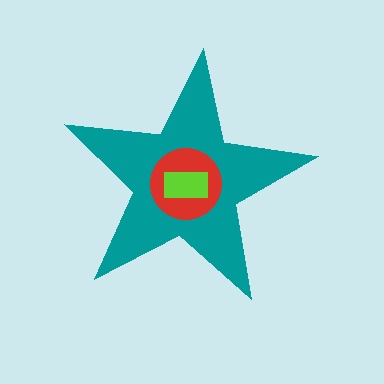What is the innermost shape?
The lime rectangle.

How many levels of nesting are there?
3.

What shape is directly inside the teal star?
The red circle.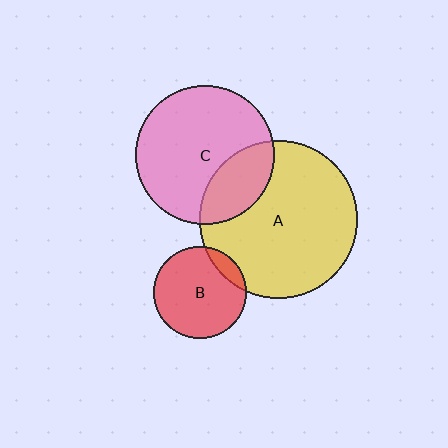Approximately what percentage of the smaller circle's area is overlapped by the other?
Approximately 10%.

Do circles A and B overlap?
Yes.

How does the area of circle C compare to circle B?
Approximately 2.2 times.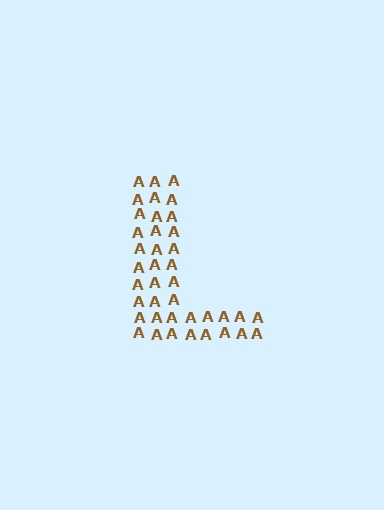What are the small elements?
The small elements are letter A's.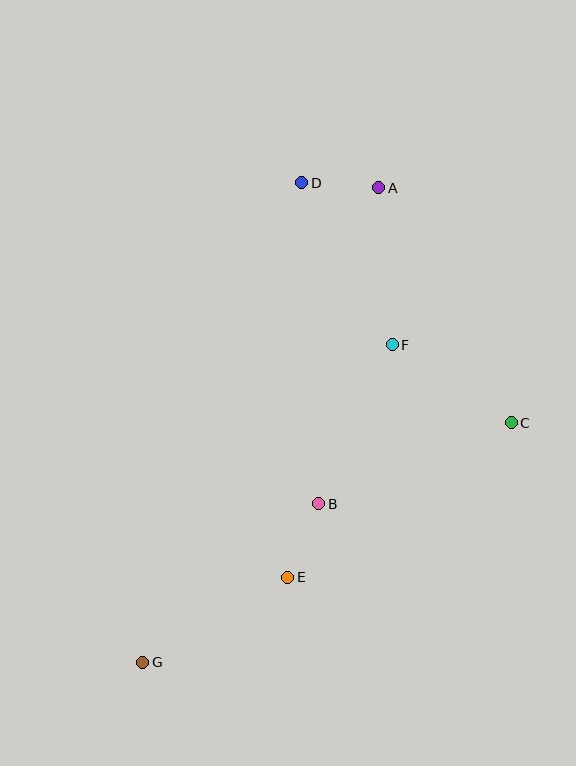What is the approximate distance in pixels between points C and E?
The distance between C and E is approximately 272 pixels.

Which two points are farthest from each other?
Points A and G are farthest from each other.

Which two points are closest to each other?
Points A and D are closest to each other.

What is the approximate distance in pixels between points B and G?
The distance between B and G is approximately 237 pixels.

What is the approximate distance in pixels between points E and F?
The distance between E and F is approximately 255 pixels.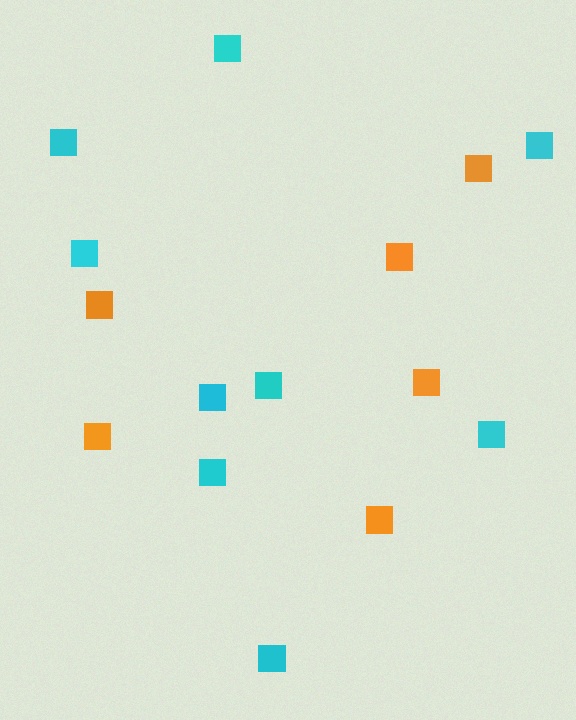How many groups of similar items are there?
There are 2 groups: one group of orange squares (6) and one group of cyan squares (9).